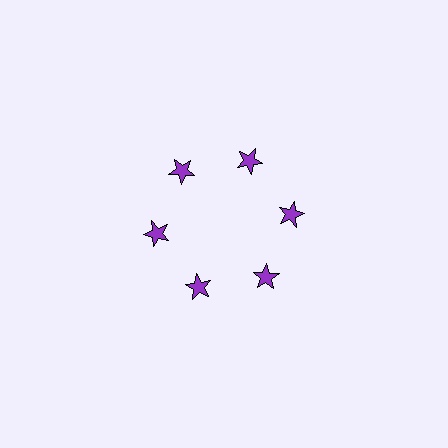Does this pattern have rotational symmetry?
Yes, this pattern has 6-fold rotational symmetry. It looks the same after rotating 60 degrees around the center.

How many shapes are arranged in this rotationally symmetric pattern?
There are 6 shapes, arranged in 6 groups of 1.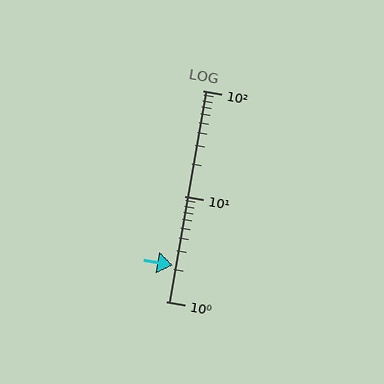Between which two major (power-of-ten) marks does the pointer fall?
The pointer is between 1 and 10.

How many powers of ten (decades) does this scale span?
The scale spans 2 decades, from 1 to 100.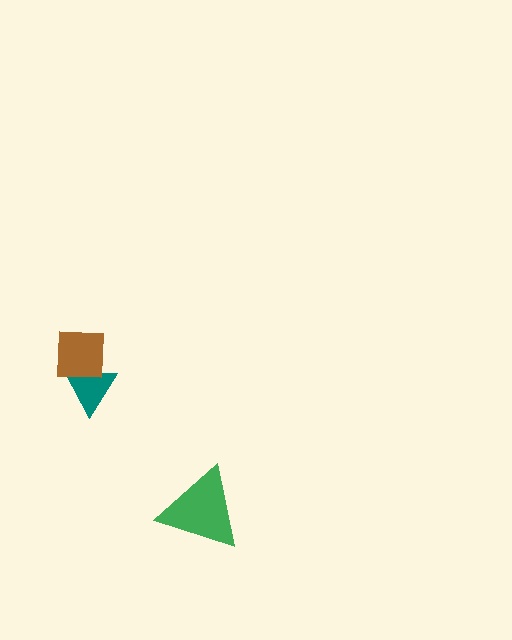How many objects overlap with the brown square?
1 object overlaps with the brown square.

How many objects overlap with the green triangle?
0 objects overlap with the green triangle.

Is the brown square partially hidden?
No, no other shape covers it.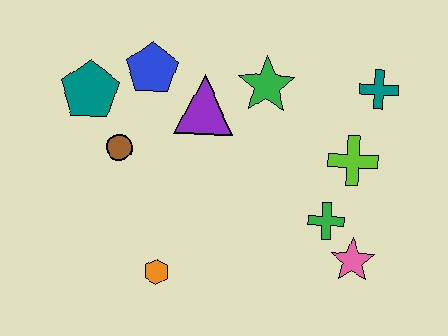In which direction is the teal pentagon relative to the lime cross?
The teal pentagon is to the left of the lime cross.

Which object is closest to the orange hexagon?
The brown circle is closest to the orange hexagon.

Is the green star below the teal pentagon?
No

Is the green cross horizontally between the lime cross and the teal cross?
No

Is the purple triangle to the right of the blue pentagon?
Yes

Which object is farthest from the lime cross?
The teal pentagon is farthest from the lime cross.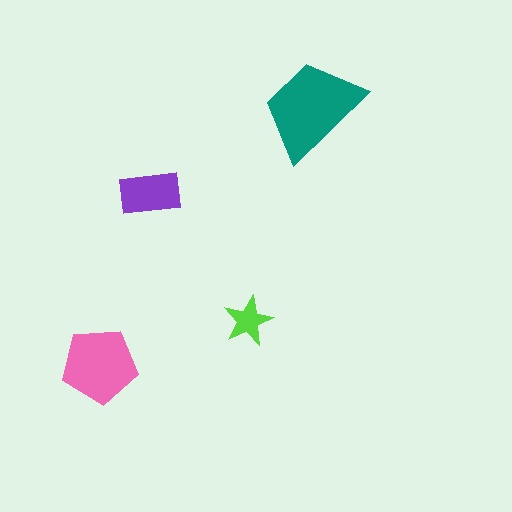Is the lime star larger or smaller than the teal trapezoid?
Smaller.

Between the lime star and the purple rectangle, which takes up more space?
The purple rectangle.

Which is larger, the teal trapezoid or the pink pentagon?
The teal trapezoid.